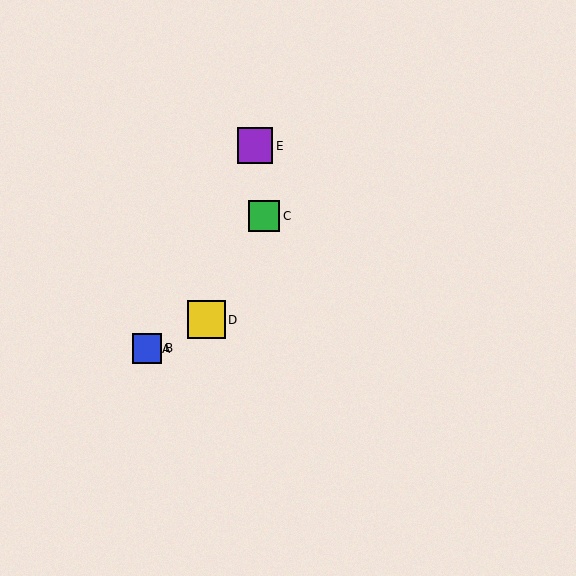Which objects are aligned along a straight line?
Objects A, B, D are aligned along a straight line.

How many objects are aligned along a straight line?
3 objects (A, B, D) are aligned along a straight line.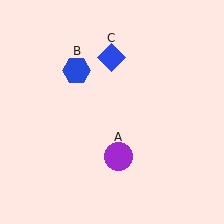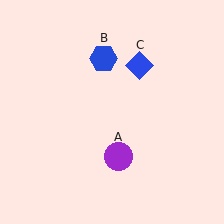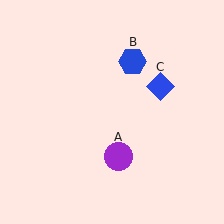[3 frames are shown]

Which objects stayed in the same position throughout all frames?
Purple circle (object A) remained stationary.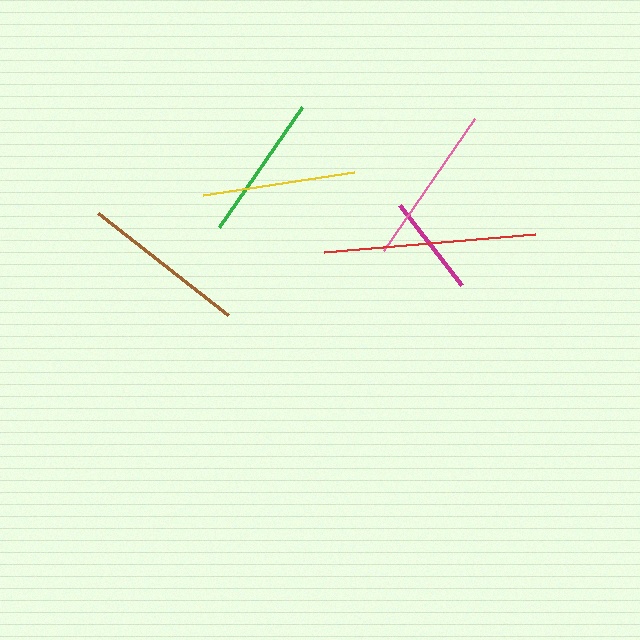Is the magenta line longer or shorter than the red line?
The red line is longer than the magenta line.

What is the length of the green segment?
The green segment is approximately 146 pixels long.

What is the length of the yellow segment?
The yellow segment is approximately 153 pixels long.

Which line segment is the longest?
The red line is the longest at approximately 212 pixels.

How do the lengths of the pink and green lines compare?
The pink and green lines are approximately the same length.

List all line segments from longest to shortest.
From longest to shortest: red, brown, pink, yellow, green, magenta.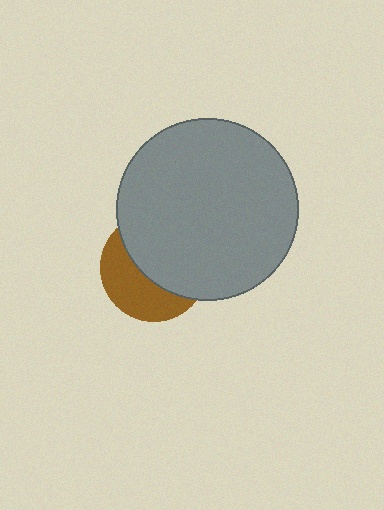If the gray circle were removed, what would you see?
You would see the complete brown circle.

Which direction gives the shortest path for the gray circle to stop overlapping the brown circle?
Moving toward the upper-right gives the shortest separation.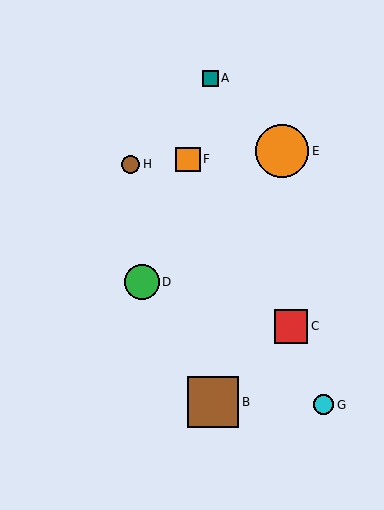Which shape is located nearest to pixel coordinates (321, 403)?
The cyan circle (labeled G) at (323, 405) is nearest to that location.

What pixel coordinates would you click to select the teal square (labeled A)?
Click at (210, 78) to select the teal square A.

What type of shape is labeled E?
Shape E is an orange circle.